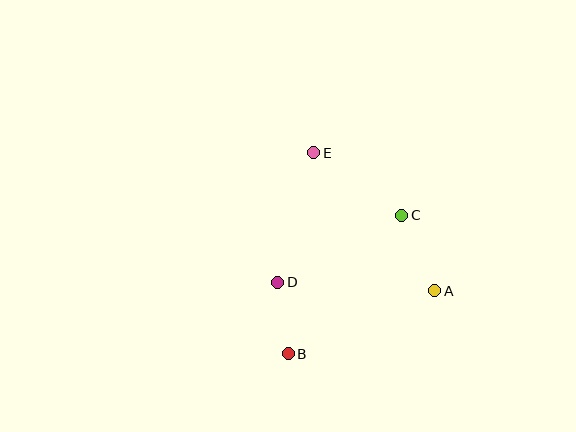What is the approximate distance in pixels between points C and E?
The distance between C and E is approximately 108 pixels.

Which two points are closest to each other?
Points B and D are closest to each other.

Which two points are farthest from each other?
Points B and E are farthest from each other.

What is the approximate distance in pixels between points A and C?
The distance between A and C is approximately 82 pixels.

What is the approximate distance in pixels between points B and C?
The distance between B and C is approximately 179 pixels.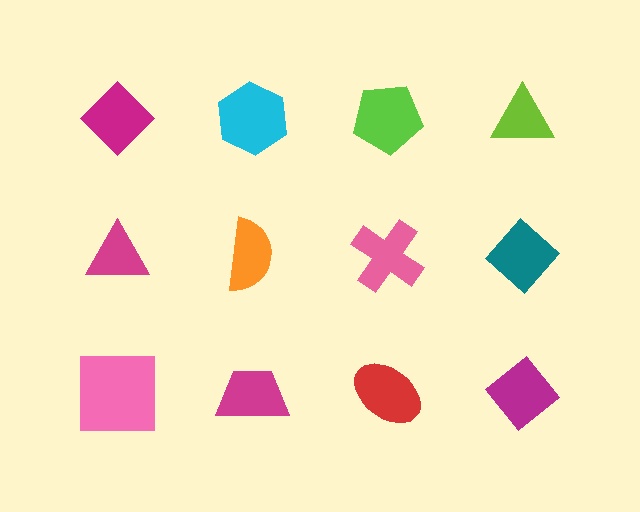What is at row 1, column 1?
A magenta diamond.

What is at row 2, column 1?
A magenta triangle.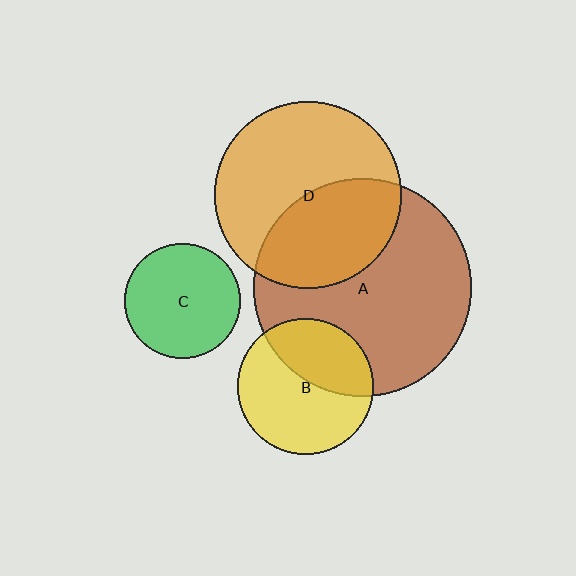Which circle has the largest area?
Circle A (brown).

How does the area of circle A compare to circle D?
Approximately 1.4 times.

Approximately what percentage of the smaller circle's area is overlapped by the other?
Approximately 40%.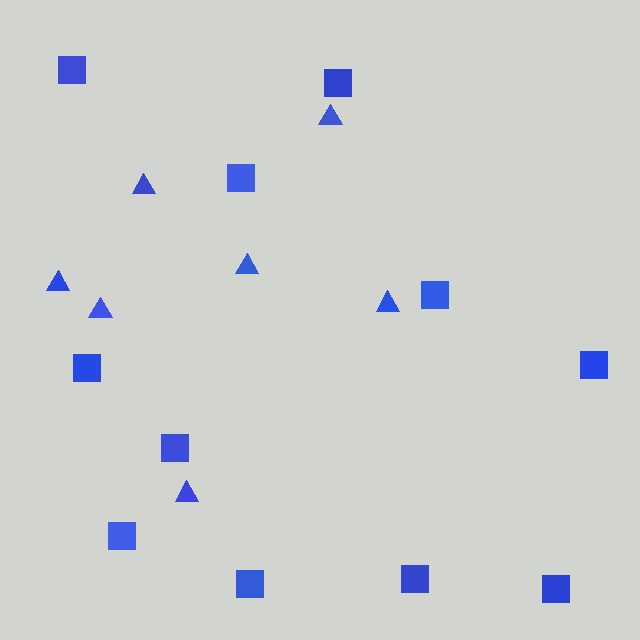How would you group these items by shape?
There are 2 groups: one group of triangles (7) and one group of squares (11).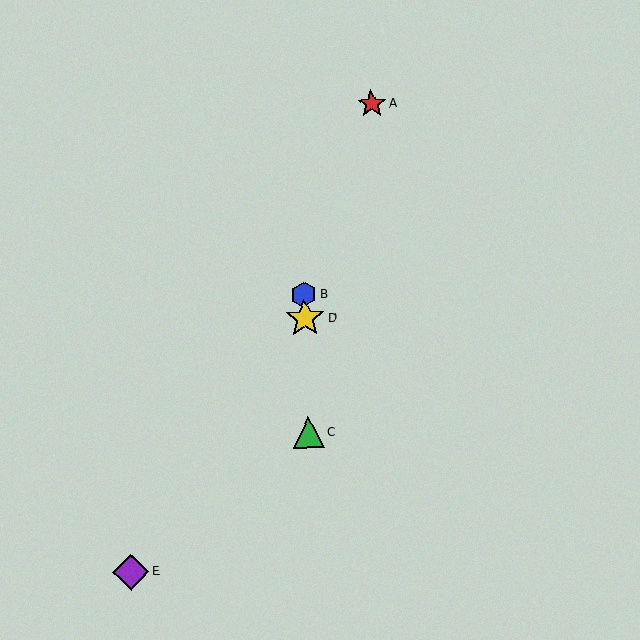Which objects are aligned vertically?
Objects B, C, D are aligned vertically.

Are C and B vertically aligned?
Yes, both are at x≈309.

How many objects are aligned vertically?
3 objects (B, C, D) are aligned vertically.